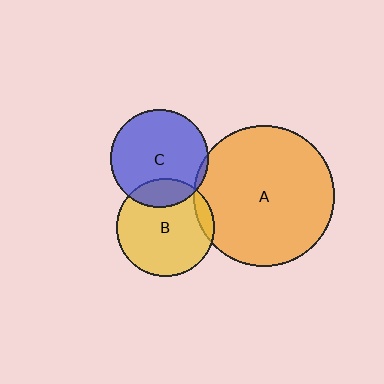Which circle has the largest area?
Circle A (orange).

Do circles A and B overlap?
Yes.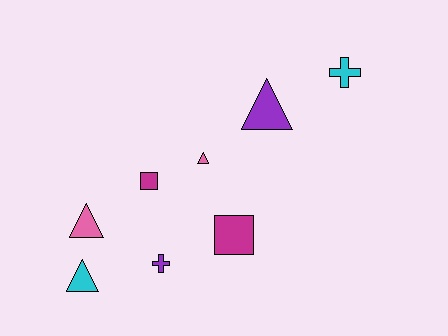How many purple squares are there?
There are no purple squares.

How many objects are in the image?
There are 8 objects.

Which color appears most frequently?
Pink, with 2 objects.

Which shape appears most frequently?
Triangle, with 4 objects.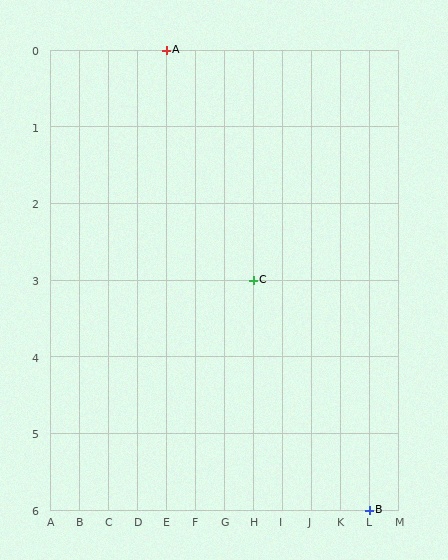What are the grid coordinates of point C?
Point C is at grid coordinates (H, 3).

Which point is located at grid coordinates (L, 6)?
Point B is at (L, 6).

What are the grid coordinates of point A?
Point A is at grid coordinates (E, 0).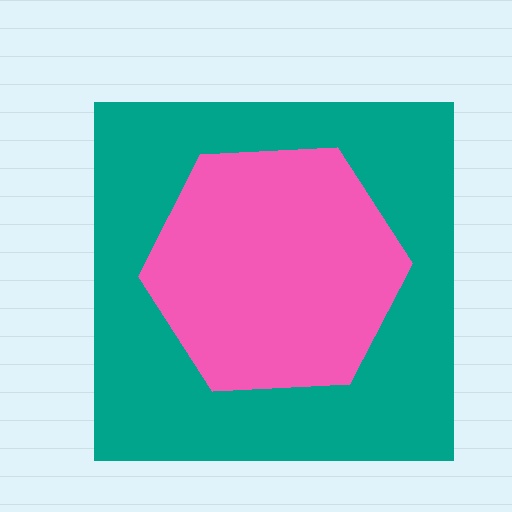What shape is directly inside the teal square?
The pink hexagon.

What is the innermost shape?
The pink hexagon.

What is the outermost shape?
The teal square.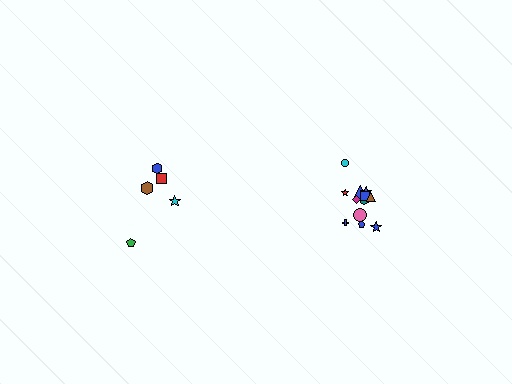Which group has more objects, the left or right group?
The right group.